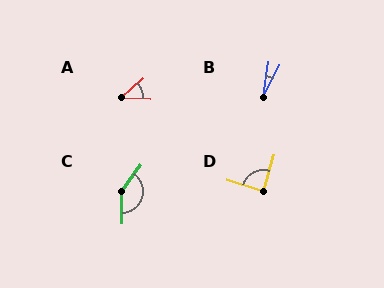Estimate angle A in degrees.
Approximately 44 degrees.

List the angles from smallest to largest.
B (18°), A (44°), D (89°), C (142°).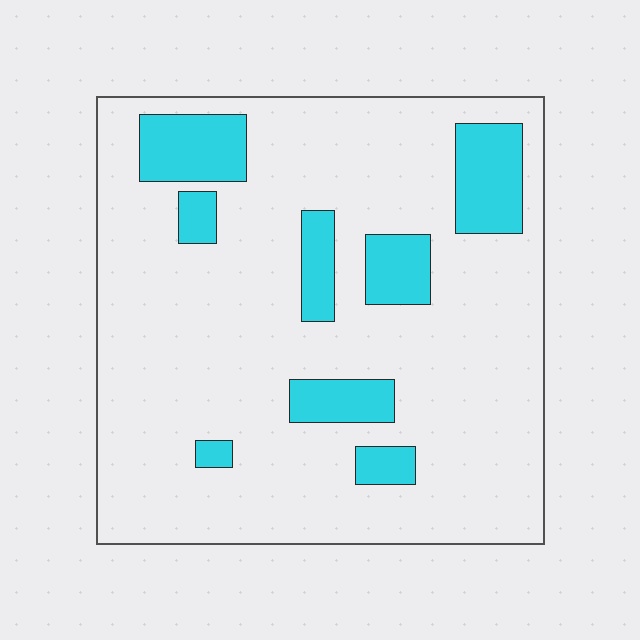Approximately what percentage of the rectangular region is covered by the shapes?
Approximately 15%.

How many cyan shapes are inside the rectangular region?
8.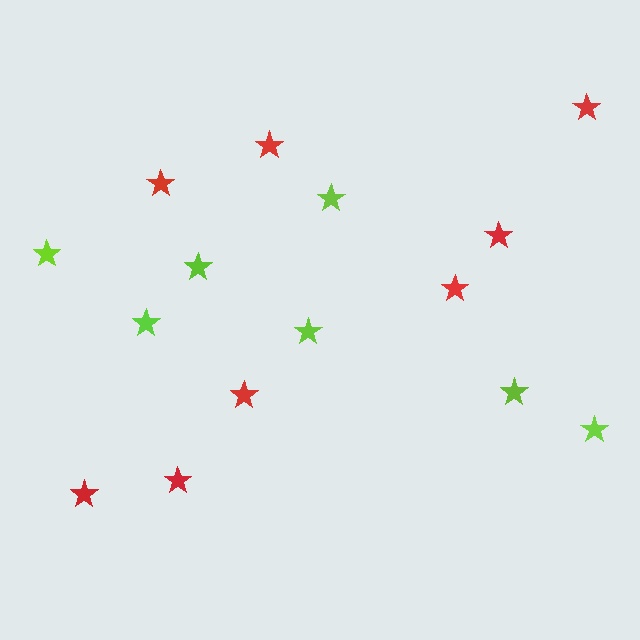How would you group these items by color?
There are 2 groups: one group of red stars (8) and one group of lime stars (7).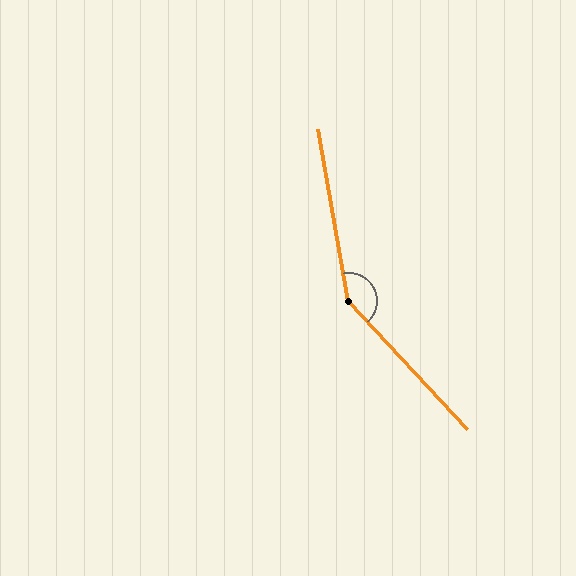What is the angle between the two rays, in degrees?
Approximately 147 degrees.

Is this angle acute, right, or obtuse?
It is obtuse.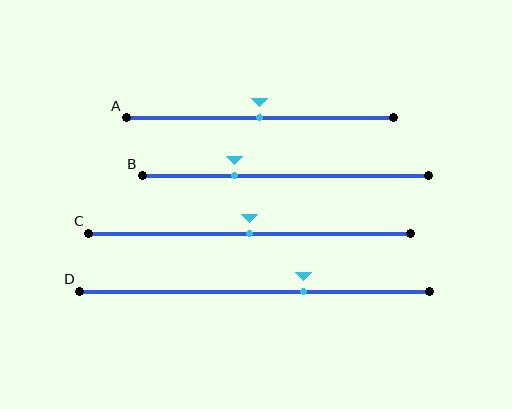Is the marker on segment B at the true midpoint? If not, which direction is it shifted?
No, the marker on segment B is shifted to the left by about 18% of the segment length.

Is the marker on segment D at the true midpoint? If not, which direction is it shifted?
No, the marker on segment D is shifted to the right by about 14% of the segment length.